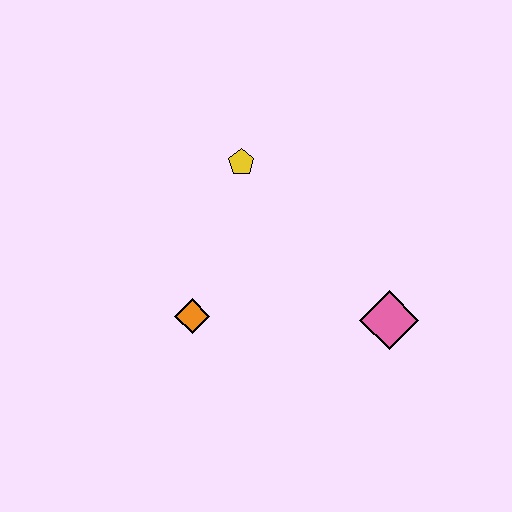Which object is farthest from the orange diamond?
The pink diamond is farthest from the orange diamond.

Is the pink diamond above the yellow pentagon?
No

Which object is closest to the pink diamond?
The orange diamond is closest to the pink diamond.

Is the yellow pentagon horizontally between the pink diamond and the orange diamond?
Yes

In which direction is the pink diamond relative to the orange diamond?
The pink diamond is to the right of the orange diamond.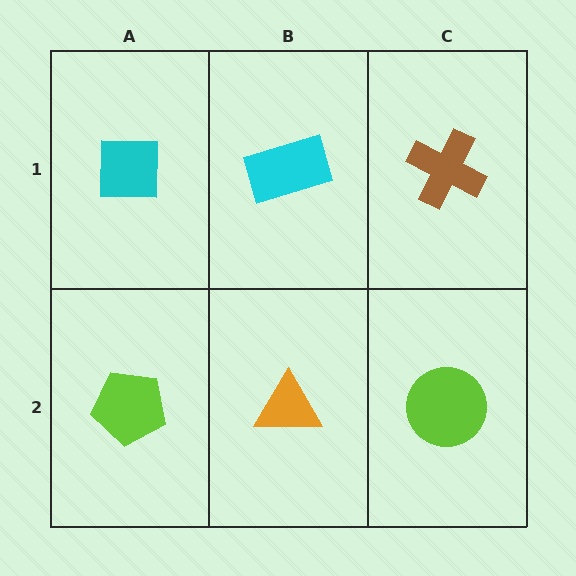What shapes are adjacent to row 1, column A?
A lime pentagon (row 2, column A), a cyan rectangle (row 1, column B).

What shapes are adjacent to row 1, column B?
An orange triangle (row 2, column B), a cyan square (row 1, column A), a brown cross (row 1, column C).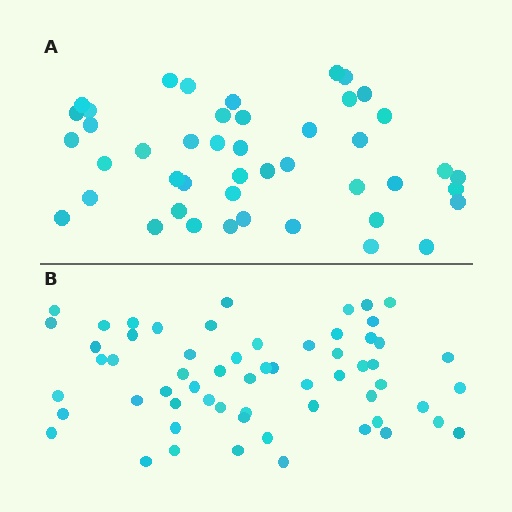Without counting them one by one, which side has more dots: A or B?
Region B (the bottom region) has more dots.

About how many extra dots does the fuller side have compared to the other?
Region B has approximately 15 more dots than region A.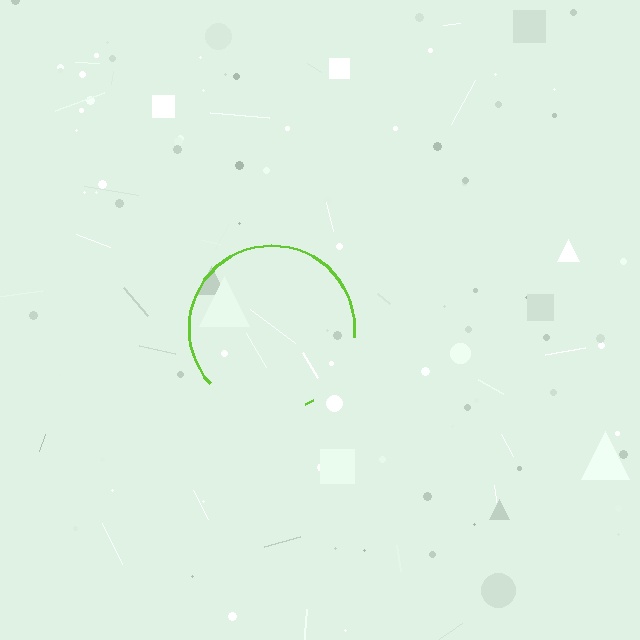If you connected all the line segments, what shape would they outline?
They would outline a circle.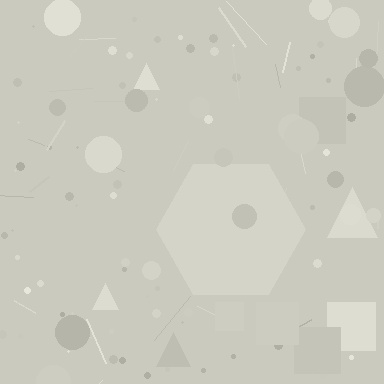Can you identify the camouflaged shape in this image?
The camouflaged shape is a hexagon.